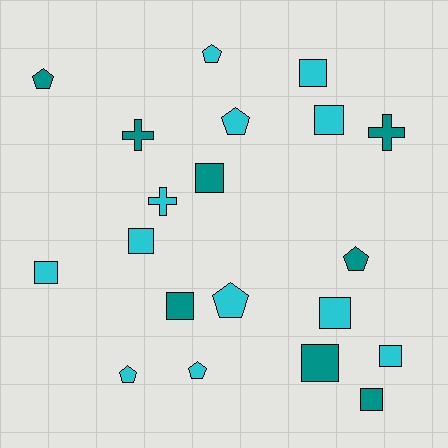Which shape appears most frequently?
Square, with 10 objects.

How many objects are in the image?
There are 20 objects.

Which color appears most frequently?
Cyan, with 12 objects.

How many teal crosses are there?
There are 2 teal crosses.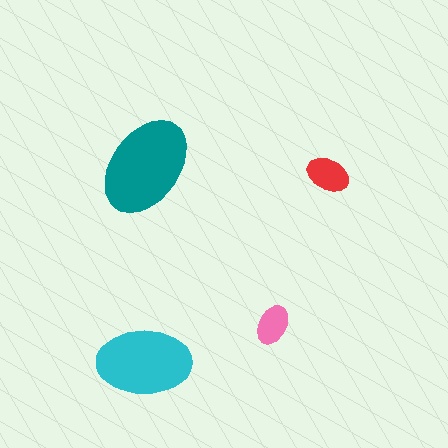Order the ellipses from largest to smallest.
the teal one, the cyan one, the red one, the pink one.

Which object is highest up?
The teal ellipse is topmost.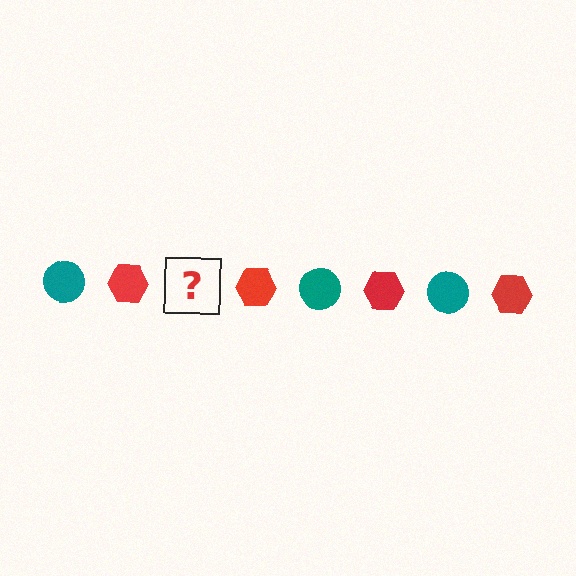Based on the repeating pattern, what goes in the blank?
The blank should be a teal circle.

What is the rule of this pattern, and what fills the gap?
The rule is that the pattern alternates between teal circle and red hexagon. The gap should be filled with a teal circle.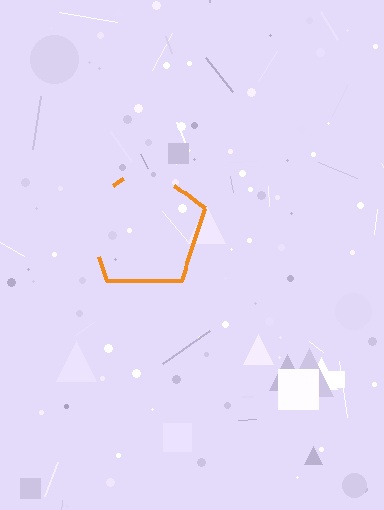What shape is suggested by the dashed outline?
The dashed outline suggests a pentagon.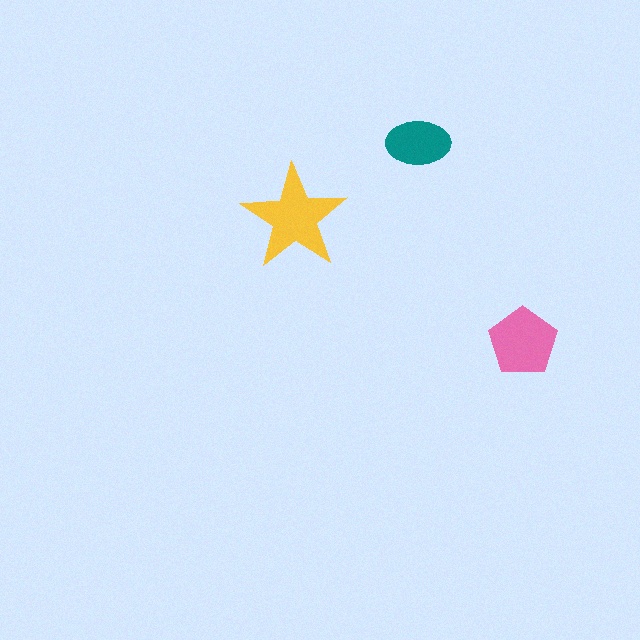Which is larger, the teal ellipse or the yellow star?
The yellow star.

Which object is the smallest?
The teal ellipse.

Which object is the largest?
The yellow star.